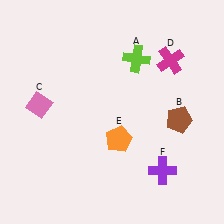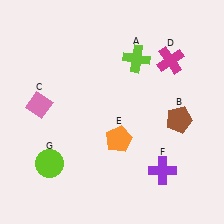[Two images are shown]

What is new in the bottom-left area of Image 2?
A lime circle (G) was added in the bottom-left area of Image 2.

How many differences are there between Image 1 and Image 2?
There is 1 difference between the two images.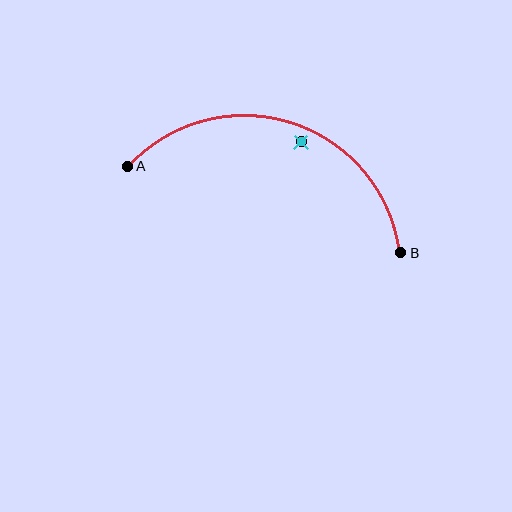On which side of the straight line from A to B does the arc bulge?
The arc bulges above the straight line connecting A and B.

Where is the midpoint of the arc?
The arc midpoint is the point on the curve farthest from the straight line joining A and B. It sits above that line.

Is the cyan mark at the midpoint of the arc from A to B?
No — the cyan mark does not lie on the arc at all. It sits slightly inside the curve.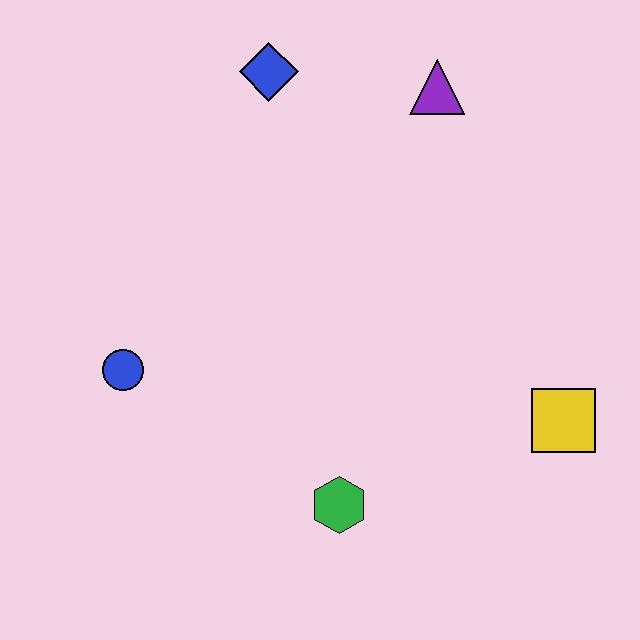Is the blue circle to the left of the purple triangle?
Yes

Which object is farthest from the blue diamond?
The yellow square is farthest from the blue diamond.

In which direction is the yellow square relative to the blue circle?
The yellow square is to the right of the blue circle.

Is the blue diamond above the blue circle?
Yes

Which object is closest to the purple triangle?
The blue diamond is closest to the purple triangle.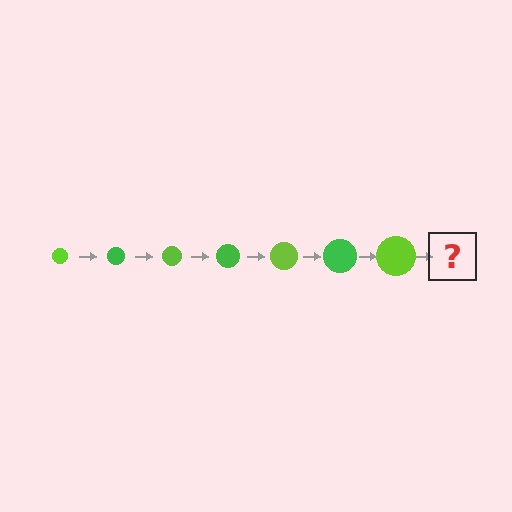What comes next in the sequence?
The next element should be a green circle, larger than the previous one.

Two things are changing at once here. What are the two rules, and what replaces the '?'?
The two rules are that the circle grows larger each step and the color cycles through lime and green. The '?' should be a green circle, larger than the previous one.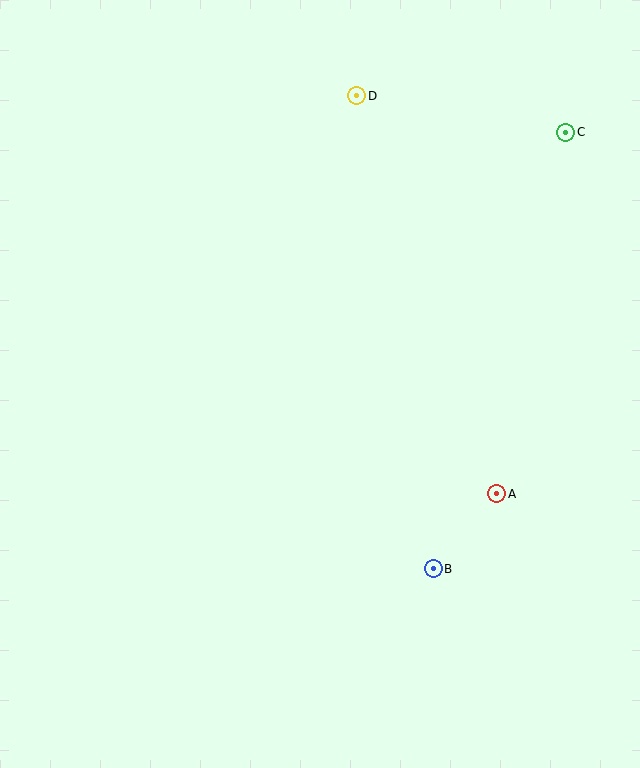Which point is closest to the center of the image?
Point A at (497, 494) is closest to the center.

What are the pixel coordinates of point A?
Point A is at (497, 494).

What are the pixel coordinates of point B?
Point B is at (433, 569).